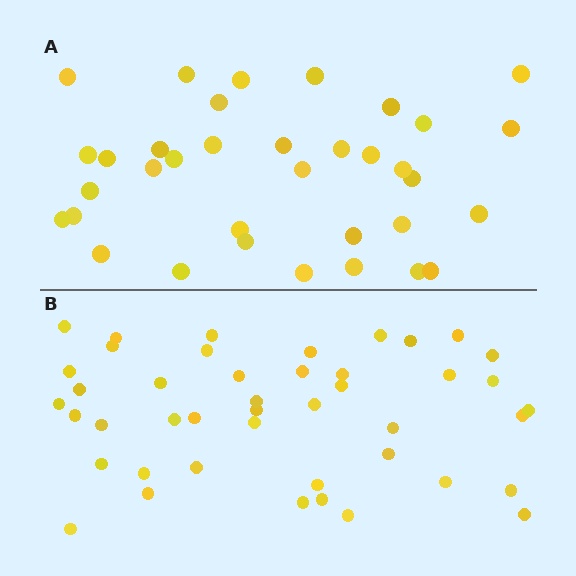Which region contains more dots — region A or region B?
Region B (the bottom region) has more dots.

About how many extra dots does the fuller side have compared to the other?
Region B has roughly 8 or so more dots than region A.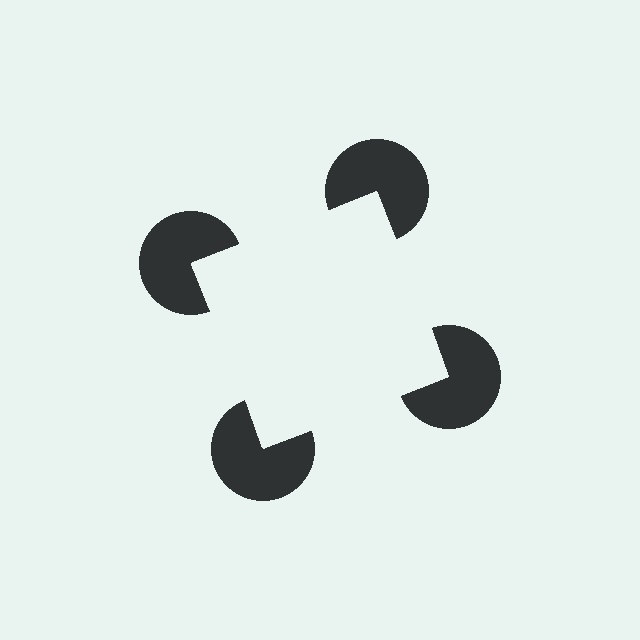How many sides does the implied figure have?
4 sides.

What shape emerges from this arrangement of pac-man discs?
An illusory square — its edges are inferred from the aligned wedge cuts in the pac-man discs, not physically drawn.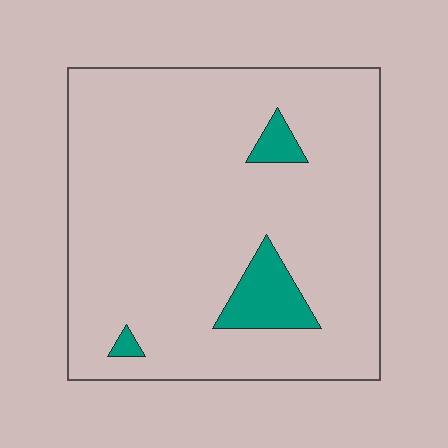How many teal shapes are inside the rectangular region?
3.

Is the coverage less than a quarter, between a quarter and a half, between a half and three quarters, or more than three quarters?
Less than a quarter.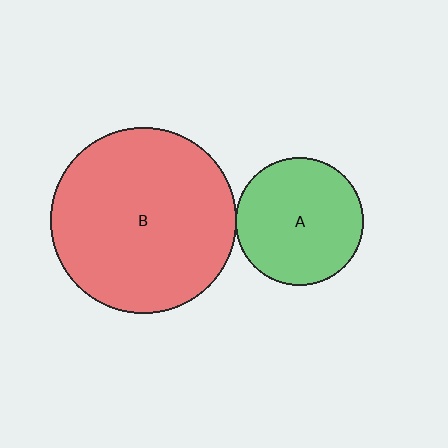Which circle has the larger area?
Circle B (red).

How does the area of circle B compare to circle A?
Approximately 2.1 times.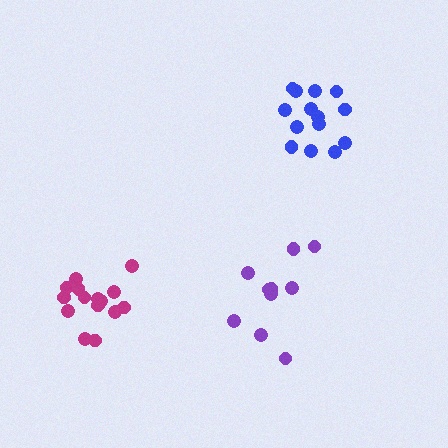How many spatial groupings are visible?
There are 3 spatial groupings.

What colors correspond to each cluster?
The clusters are colored: blue, purple, magenta.